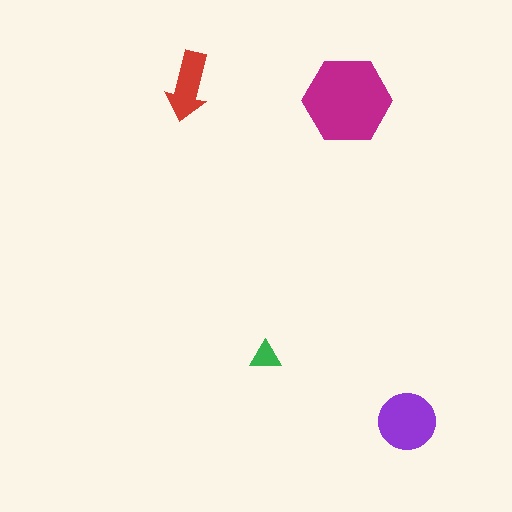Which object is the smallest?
The green triangle.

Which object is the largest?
The magenta hexagon.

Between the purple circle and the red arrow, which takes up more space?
The purple circle.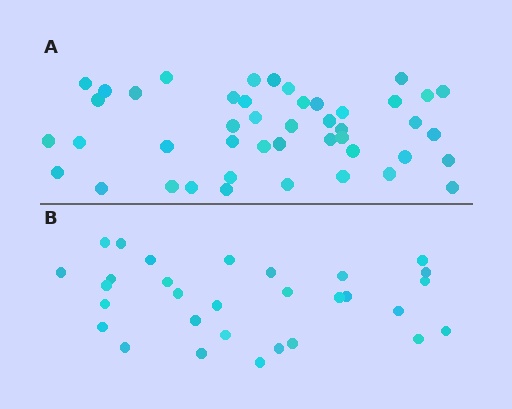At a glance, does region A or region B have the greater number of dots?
Region A (the top region) has more dots.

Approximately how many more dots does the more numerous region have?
Region A has approximately 15 more dots than region B.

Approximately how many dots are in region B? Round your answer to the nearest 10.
About 30 dots.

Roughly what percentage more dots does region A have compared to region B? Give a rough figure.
About 50% more.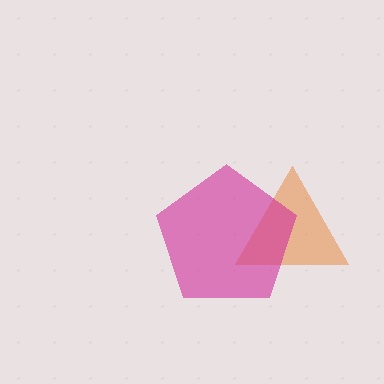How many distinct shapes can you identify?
There are 2 distinct shapes: an orange triangle, a magenta pentagon.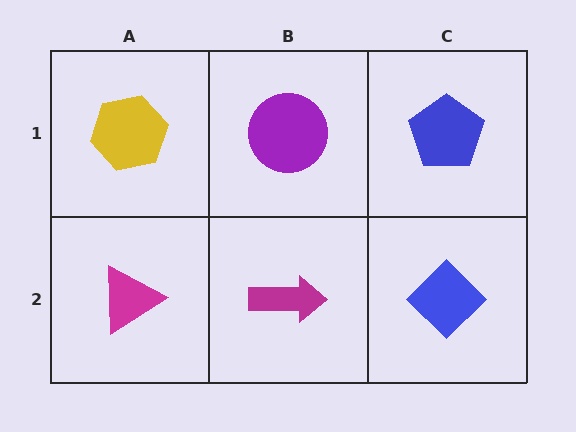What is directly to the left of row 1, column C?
A purple circle.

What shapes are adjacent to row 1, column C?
A blue diamond (row 2, column C), a purple circle (row 1, column B).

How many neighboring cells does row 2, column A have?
2.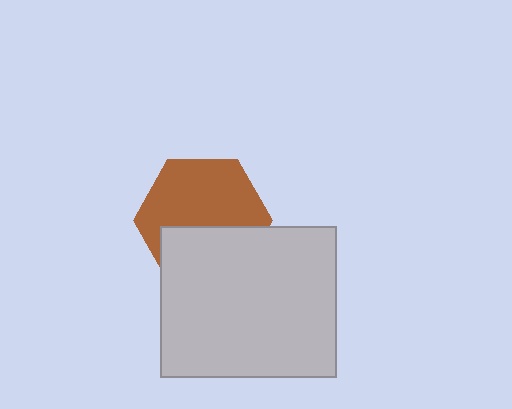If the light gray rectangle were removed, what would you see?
You would see the complete brown hexagon.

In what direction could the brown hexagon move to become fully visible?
The brown hexagon could move up. That would shift it out from behind the light gray rectangle entirely.